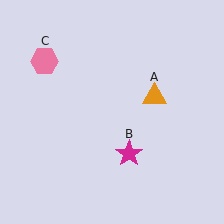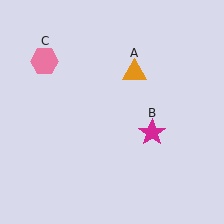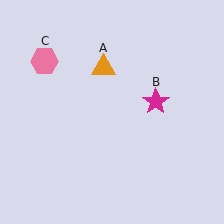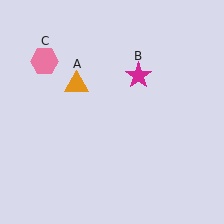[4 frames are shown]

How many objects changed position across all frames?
2 objects changed position: orange triangle (object A), magenta star (object B).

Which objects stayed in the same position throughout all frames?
Pink hexagon (object C) remained stationary.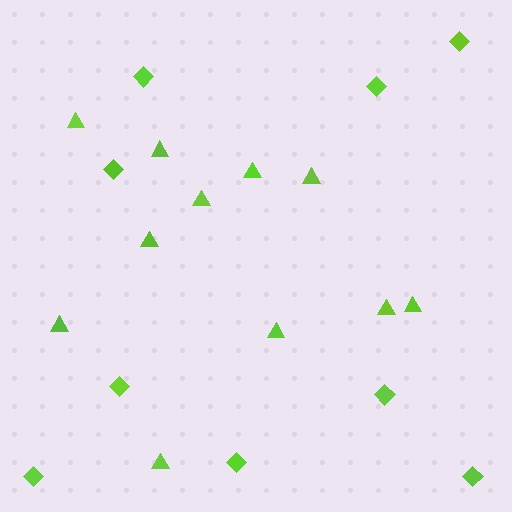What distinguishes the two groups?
There are 2 groups: one group of diamonds (9) and one group of triangles (11).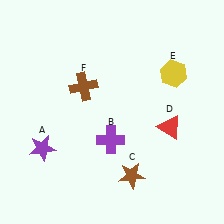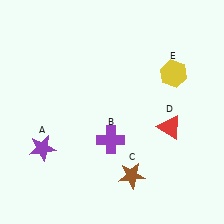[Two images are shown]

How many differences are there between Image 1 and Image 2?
There is 1 difference between the two images.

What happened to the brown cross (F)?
The brown cross (F) was removed in Image 2. It was in the top-left area of Image 1.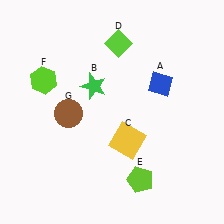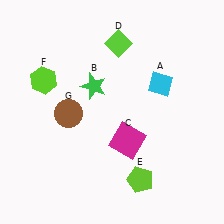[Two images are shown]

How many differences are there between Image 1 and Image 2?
There are 2 differences between the two images.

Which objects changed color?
A changed from blue to cyan. C changed from yellow to magenta.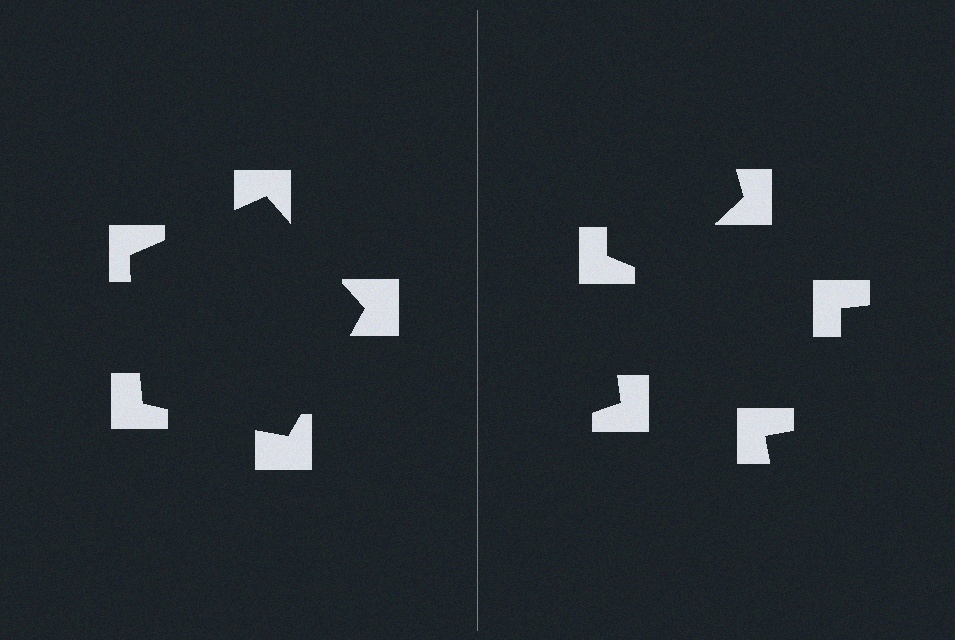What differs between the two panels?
The notched squares are positioned identically on both sides; only the wedge orientations differ. On the left they align to a pentagon; on the right they are misaligned.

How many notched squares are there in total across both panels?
10 — 5 on each side.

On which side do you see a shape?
An illusory pentagon appears on the left side. On the right side the wedge cuts are rotated, so no coherent shape forms.